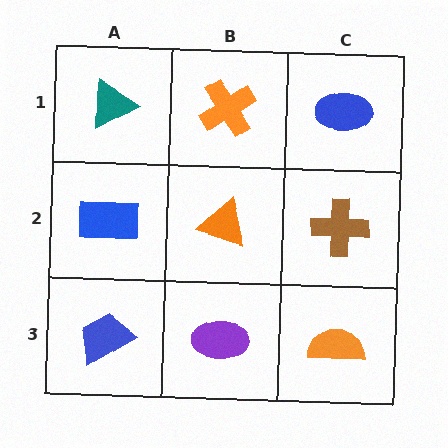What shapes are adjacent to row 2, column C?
A blue ellipse (row 1, column C), an orange semicircle (row 3, column C), an orange triangle (row 2, column B).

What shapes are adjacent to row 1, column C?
A brown cross (row 2, column C), an orange cross (row 1, column B).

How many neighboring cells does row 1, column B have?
3.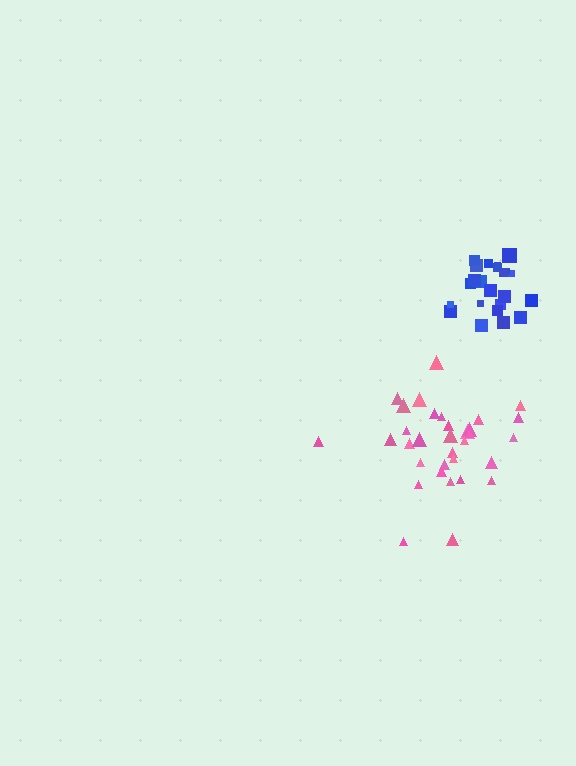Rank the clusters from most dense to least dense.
blue, pink.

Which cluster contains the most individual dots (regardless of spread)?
Pink (33).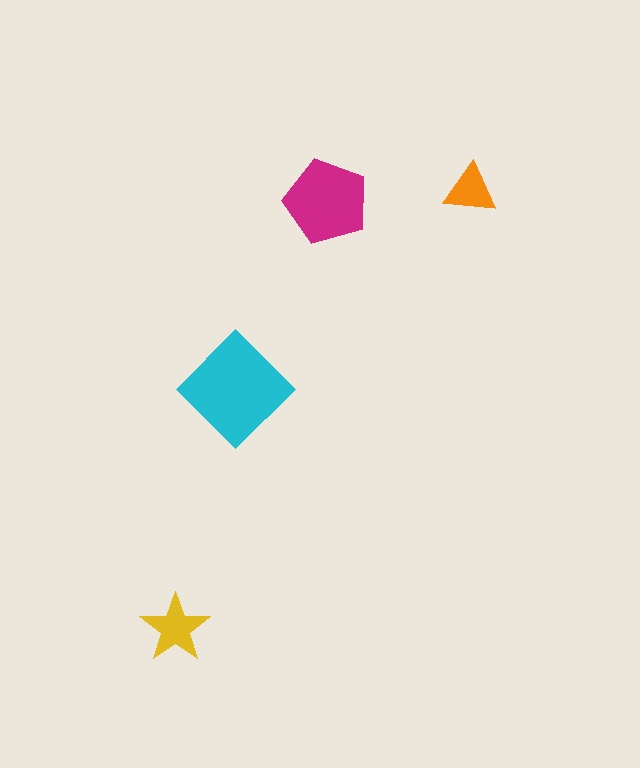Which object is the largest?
The cyan diamond.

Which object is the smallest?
The orange triangle.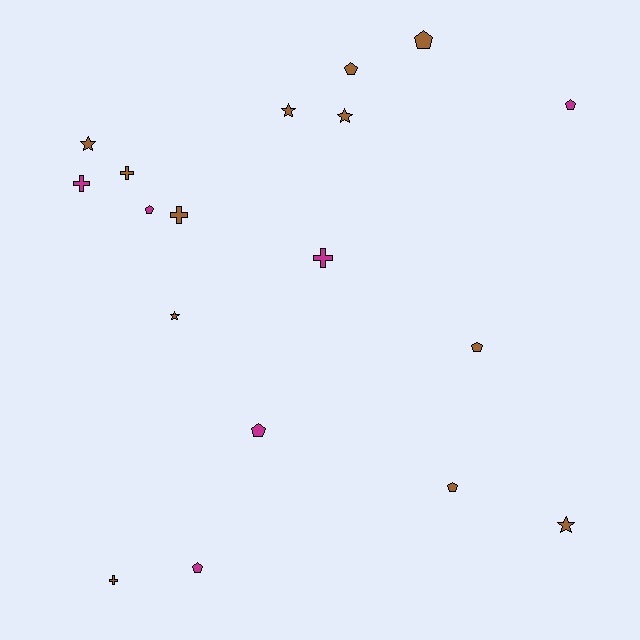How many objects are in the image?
There are 18 objects.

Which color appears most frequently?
Brown, with 12 objects.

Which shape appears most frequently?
Pentagon, with 8 objects.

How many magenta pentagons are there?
There are 4 magenta pentagons.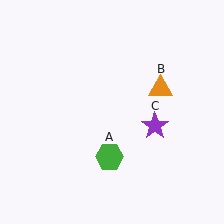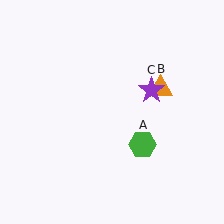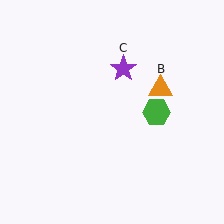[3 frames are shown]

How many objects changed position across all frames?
2 objects changed position: green hexagon (object A), purple star (object C).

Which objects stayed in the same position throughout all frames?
Orange triangle (object B) remained stationary.